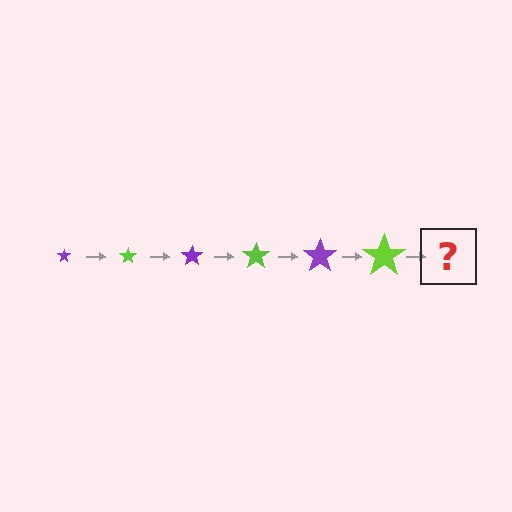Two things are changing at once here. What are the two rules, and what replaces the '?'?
The two rules are that the star grows larger each step and the color cycles through purple and lime. The '?' should be a purple star, larger than the previous one.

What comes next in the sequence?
The next element should be a purple star, larger than the previous one.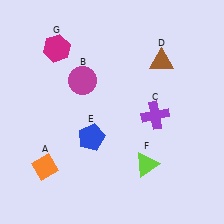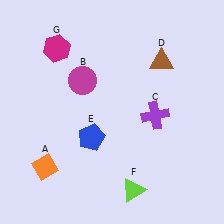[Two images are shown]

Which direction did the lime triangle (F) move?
The lime triangle (F) moved down.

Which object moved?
The lime triangle (F) moved down.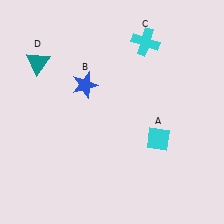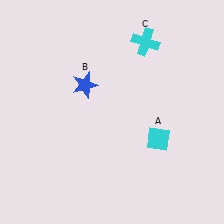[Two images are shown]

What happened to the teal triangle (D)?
The teal triangle (D) was removed in Image 2. It was in the top-left area of Image 1.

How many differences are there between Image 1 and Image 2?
There is 1 difference between the two images.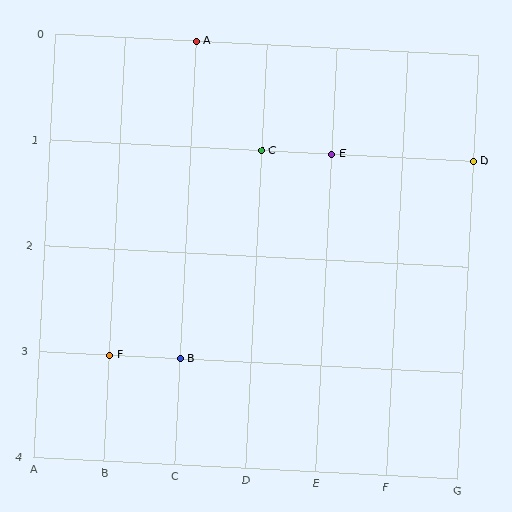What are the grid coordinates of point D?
Point D is at grid coordinates (G, 1).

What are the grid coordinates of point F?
Point F is at grid coordinates (B, 3).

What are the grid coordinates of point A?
Point A is at grid coordinates (C, 0).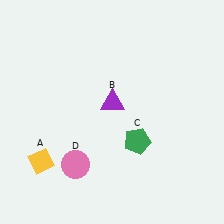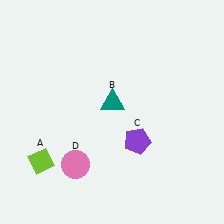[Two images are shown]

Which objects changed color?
A changed from yellow to lime. B changed from purple to teal. C changed from green to purple.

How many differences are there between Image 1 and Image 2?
There are 3 differences between the two images.